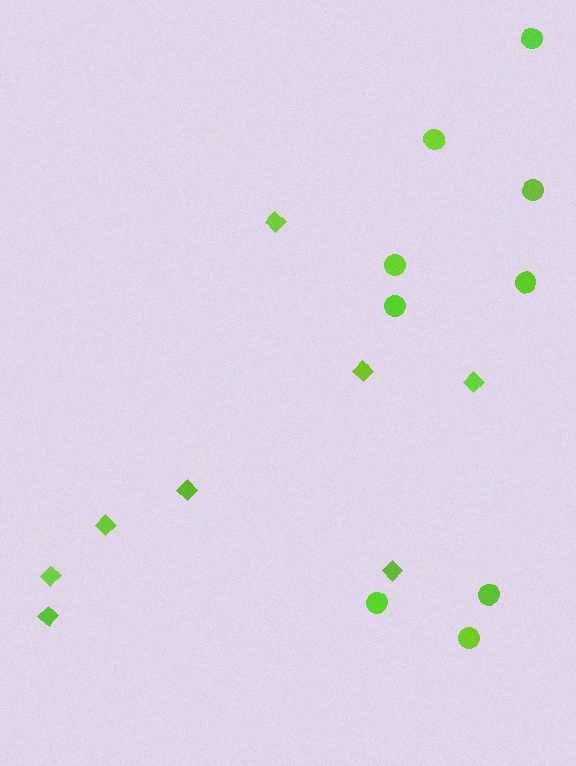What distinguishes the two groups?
There are 2 groups: one group of circles (9) and one group of diamonds (8).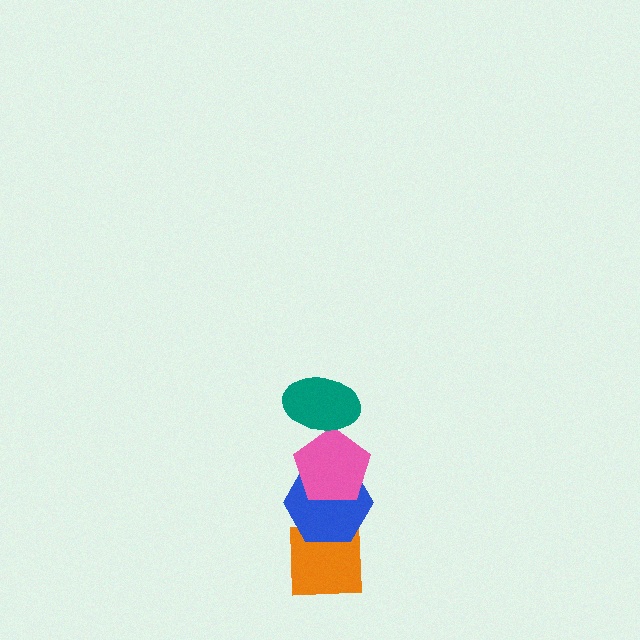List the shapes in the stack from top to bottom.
From top to bottom: the teal ellipse, the pink pentagon, the blue hexagon, the orange square.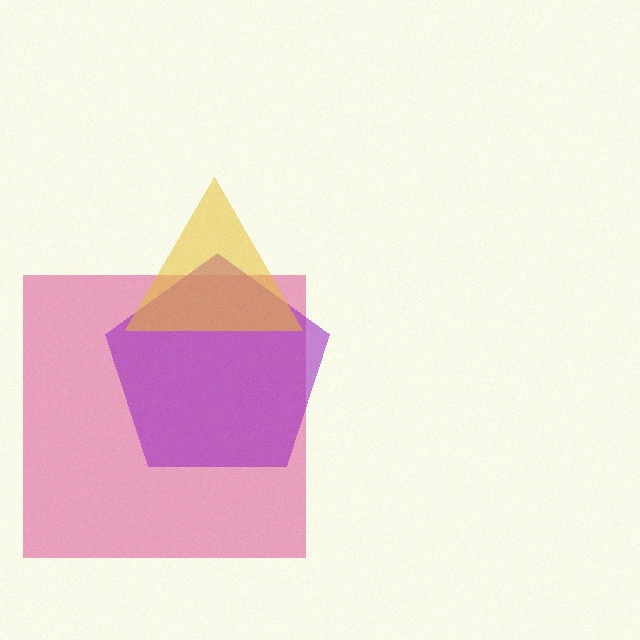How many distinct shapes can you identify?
There are 3 distinct shapes: a magenta square, a purple pentagon, a yellow triangle.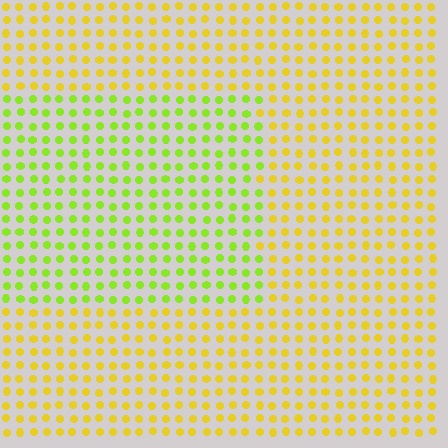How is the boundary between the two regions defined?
The boundary is defined purely by a slight shift in hue (about 38 degrees). Spacing, size, and orientation are identical on both sides.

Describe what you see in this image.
The image is filled with small yellow elements in a uniform arrangement. A rectangle-shaped region is visible where the elements are tinted to a slightly different hue, forming a subtle color boundary.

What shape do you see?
I see a rectangle.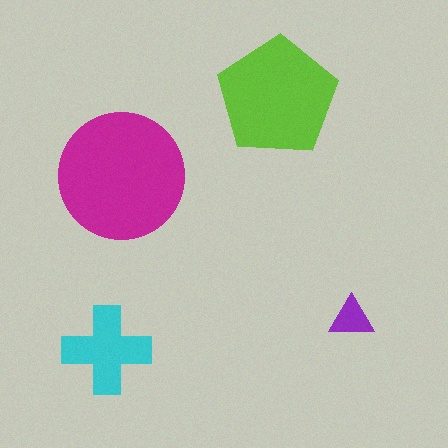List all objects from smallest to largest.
The purple triangle, the cyan cross, the lime pentagon, the magenta circle.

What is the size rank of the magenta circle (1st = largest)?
1st.